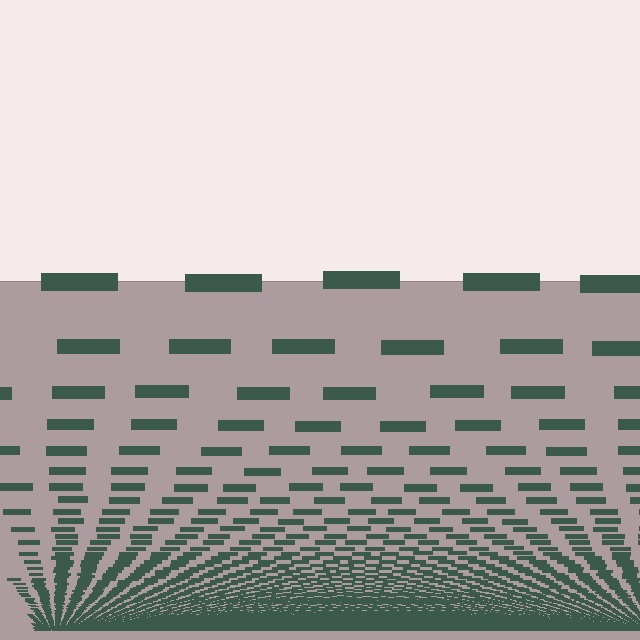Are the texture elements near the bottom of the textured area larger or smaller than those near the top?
Smaller. The gradient is inverted — elements near the bottom are smaller and denser.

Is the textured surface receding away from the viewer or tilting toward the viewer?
The surface appears to tilt toward the viewer. Texture elements get larger and sparser toward the top.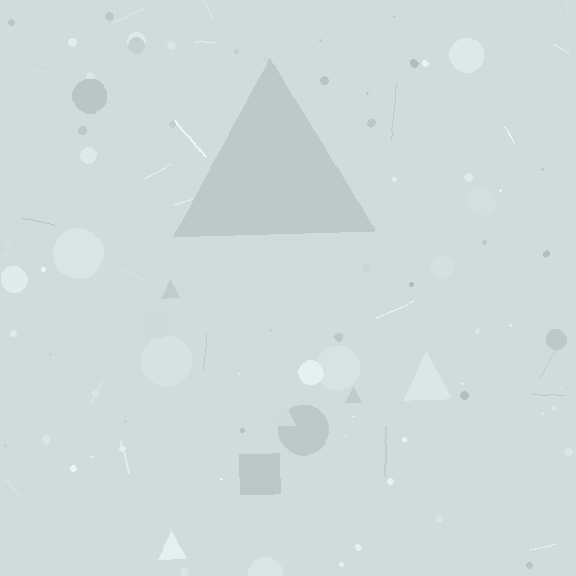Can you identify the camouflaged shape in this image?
The camouflaged shape is a triangle.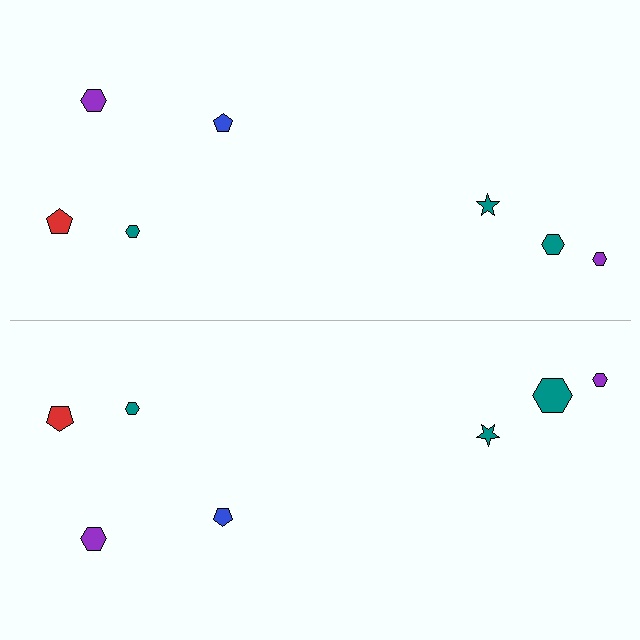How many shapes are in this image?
There are 14 shapes in this image.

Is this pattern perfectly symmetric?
No, the pattern is not perfectly symmetric. The teal hexagon on the bottom side has a different size than its mirror counterpart.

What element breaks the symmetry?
The teal hexagon on the bottom side has a different size than its mirror counterpart.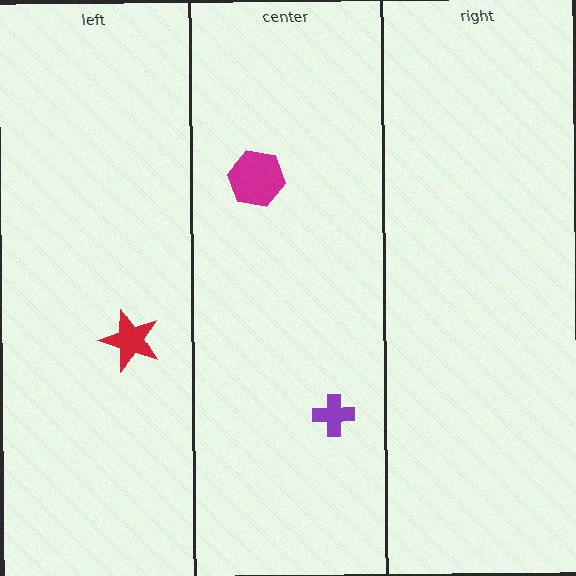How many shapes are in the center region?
2.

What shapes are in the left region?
The red star.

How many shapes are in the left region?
1.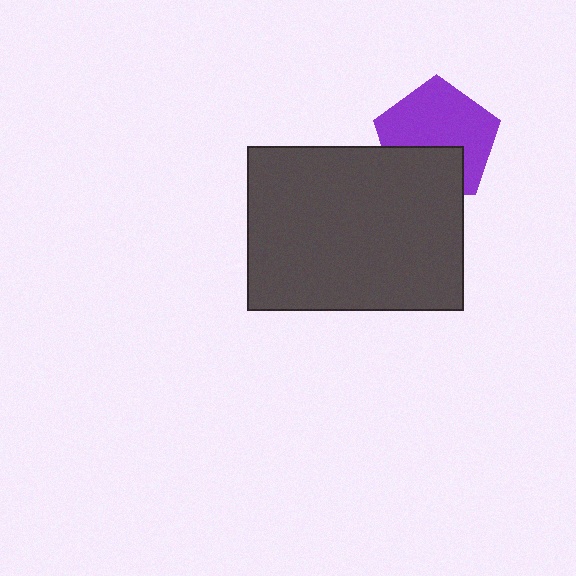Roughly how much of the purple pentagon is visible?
Most of it is visible (roughly 65%).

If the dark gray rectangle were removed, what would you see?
You would see the complete purple pentagon.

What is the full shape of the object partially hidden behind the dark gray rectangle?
The partially hidden object is a purple pentagon.